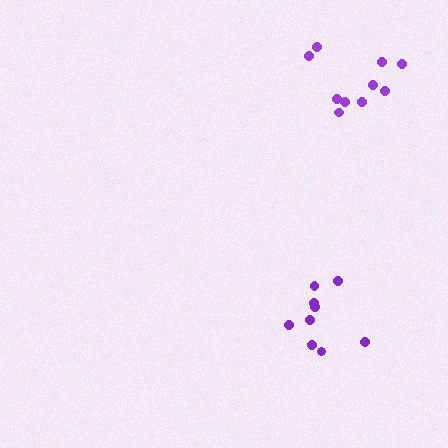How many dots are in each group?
Group 1: 10 dots, Group 2: 9 dots (19 total).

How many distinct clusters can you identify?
There are 2 distinct clusters.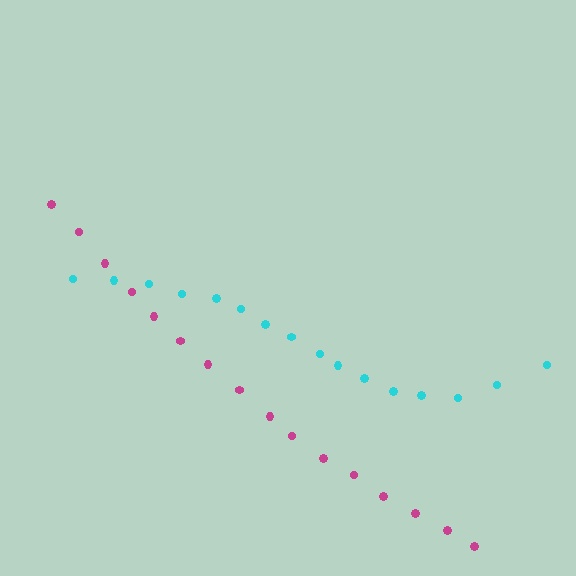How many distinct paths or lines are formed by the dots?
There are 2 distinct paths.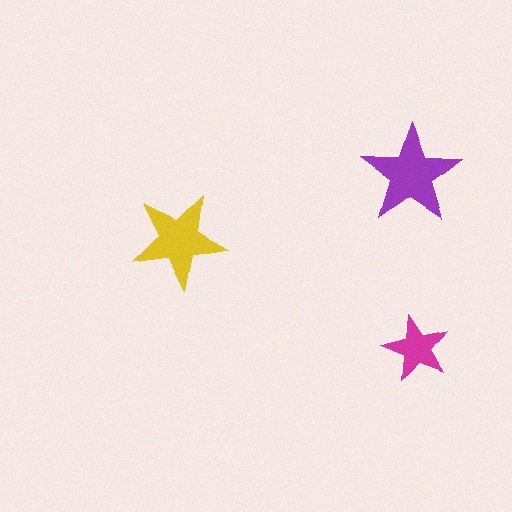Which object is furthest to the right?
The magenta star is rightmost.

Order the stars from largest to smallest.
the purple one, the yellow one, the magenta one.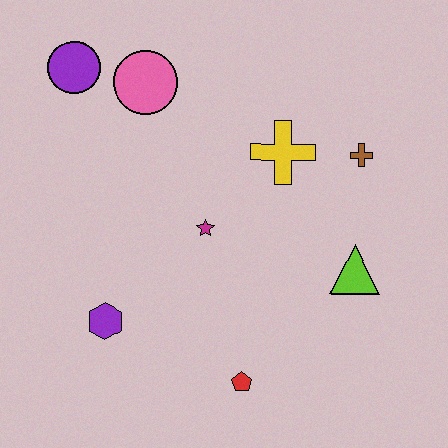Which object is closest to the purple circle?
The pink circle is closest to the purple circle.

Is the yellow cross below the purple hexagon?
No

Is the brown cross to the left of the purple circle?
No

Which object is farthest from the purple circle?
The red pentagon is farthest from the purple circle.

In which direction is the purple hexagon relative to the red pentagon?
The purple hexagon is to the left of the red pentagon.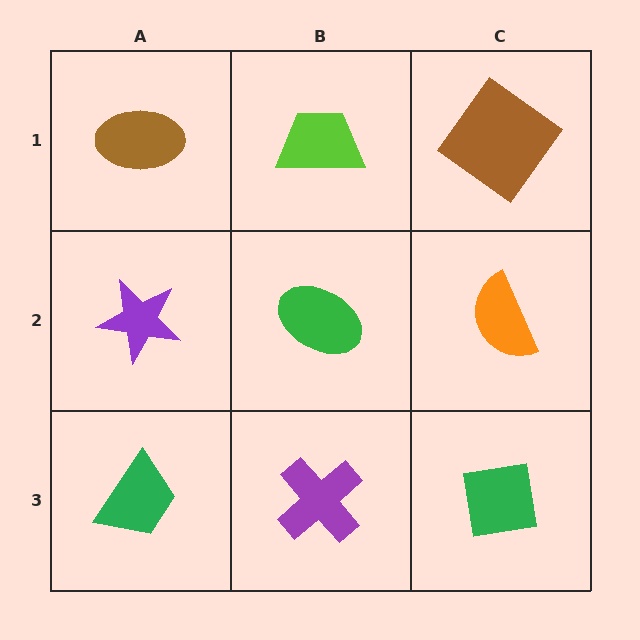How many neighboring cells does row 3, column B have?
3.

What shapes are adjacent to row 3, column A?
A purple star (row 2, column A), a purple cross (row 3, column B).